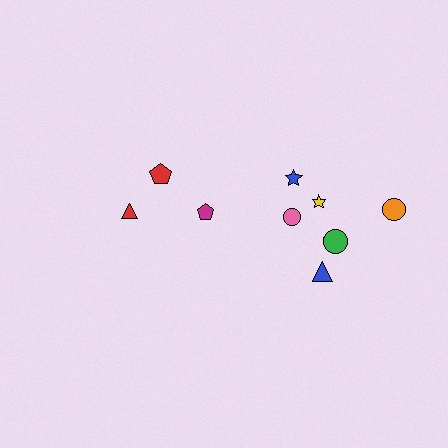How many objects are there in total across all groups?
There are 10 objects.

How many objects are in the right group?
There are 7 objects.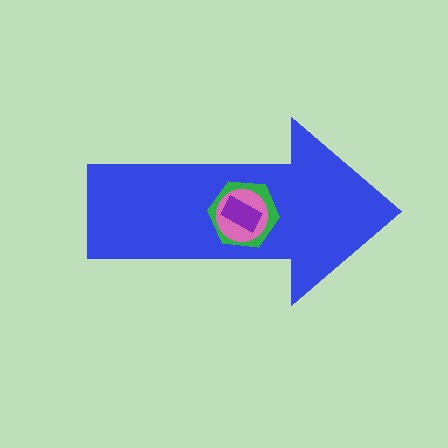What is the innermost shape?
The purple rectangle.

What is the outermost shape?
The blue arrow.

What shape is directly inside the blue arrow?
The green hexagon.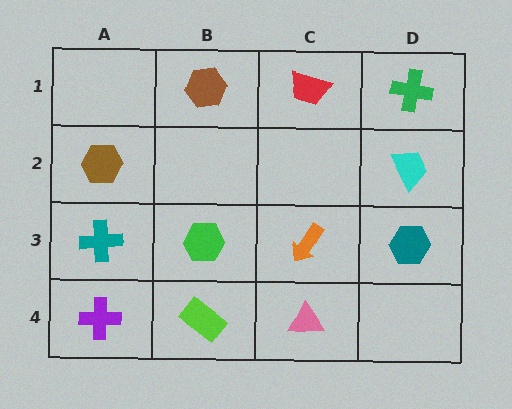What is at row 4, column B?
A lime rectangle.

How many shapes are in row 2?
2 shapes.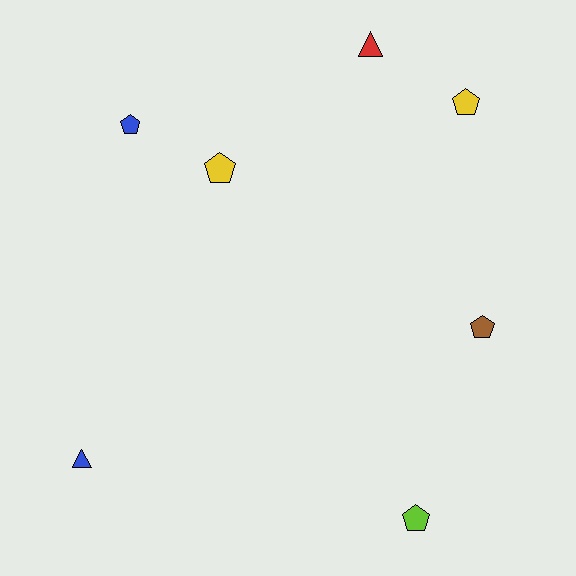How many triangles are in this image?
There are 2 triangles.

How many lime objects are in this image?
There is 1 lime object.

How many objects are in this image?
There are 7 objects.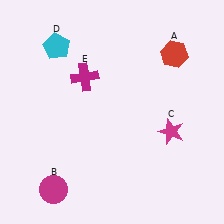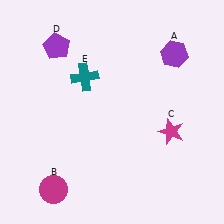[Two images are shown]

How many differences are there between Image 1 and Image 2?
There are 3 differences between the two images.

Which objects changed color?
A changed from red to purple. D changed from cyan to purple. E changed from magenta to teal.